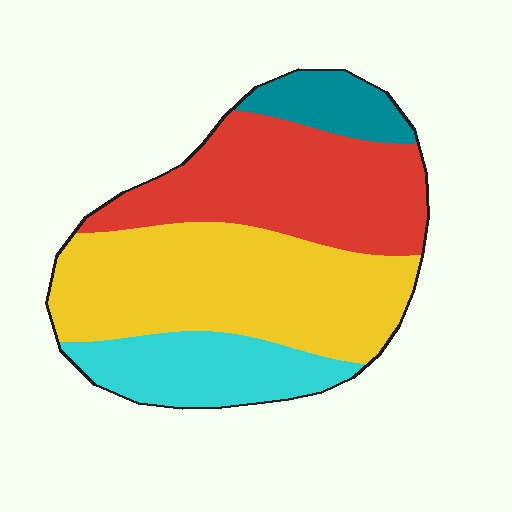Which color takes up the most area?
Yellow, at roughly 40%.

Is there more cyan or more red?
Red.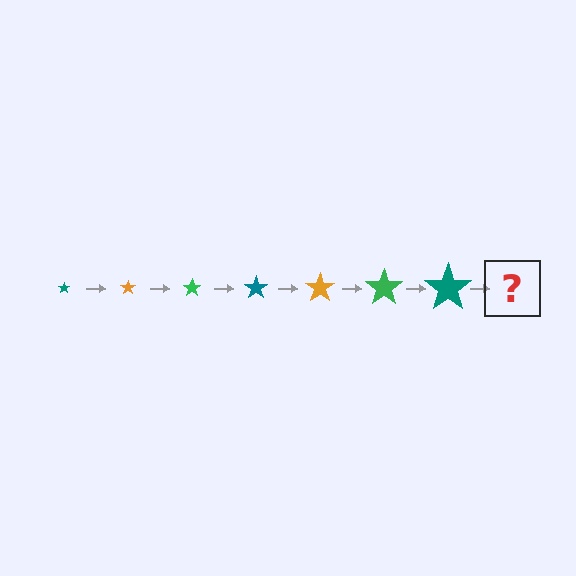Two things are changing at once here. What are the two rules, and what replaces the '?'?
The two rules are that the star grows larger each step and the color cycles through teal, orange, and green. The '?' should be an orange star, larger than the previous one.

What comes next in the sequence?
The next element should be an orange star, larger than the previous one.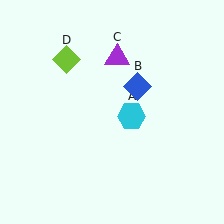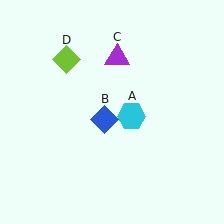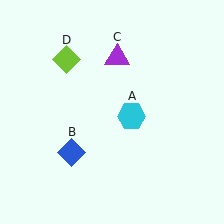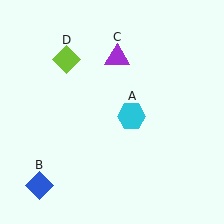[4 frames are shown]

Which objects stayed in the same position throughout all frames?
Cyan hexagon (object A) and purple triangle (object C) and lime diamond (object D) remained stationary.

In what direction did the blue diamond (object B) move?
The blue diamond (object B) moved down and to the left.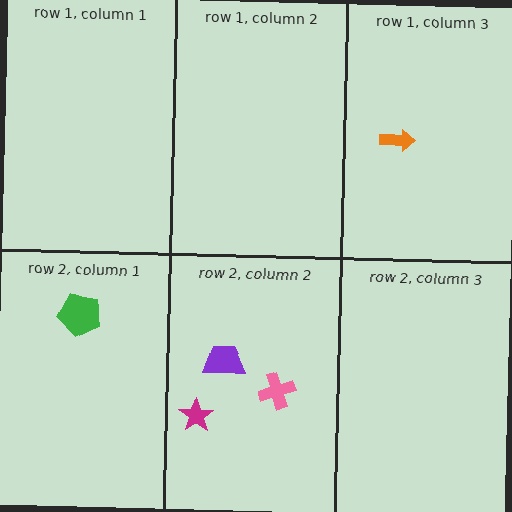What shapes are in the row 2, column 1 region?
The green pentagon.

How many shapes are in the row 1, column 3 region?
1.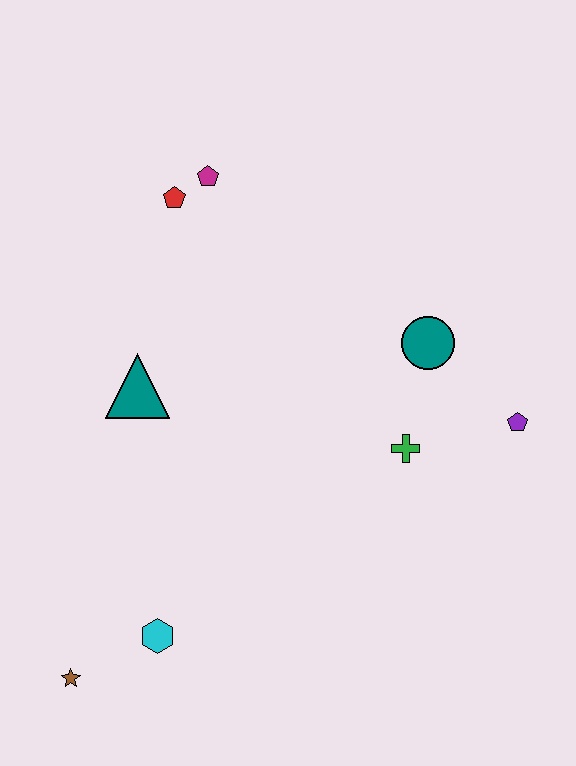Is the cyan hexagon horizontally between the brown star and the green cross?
Yes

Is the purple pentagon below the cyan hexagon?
No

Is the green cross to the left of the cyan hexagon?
No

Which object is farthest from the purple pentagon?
The brown star is farthest from the purple pentagon.